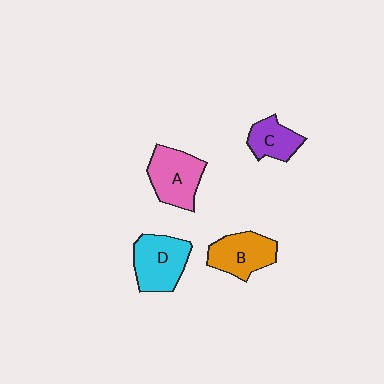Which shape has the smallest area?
Shape C (purple).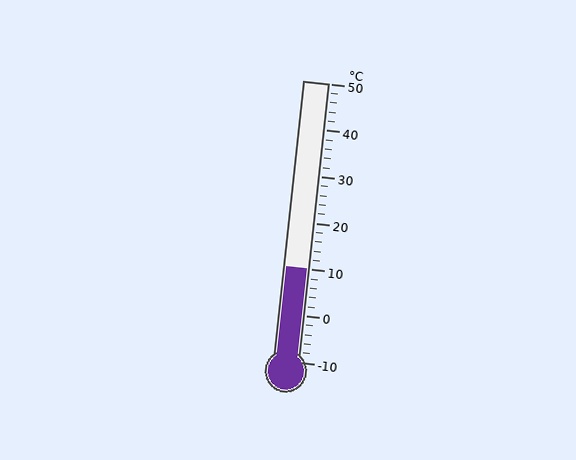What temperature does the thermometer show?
The thermometer shows approximately 10°C.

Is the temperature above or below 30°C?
The temperature is below 30°C.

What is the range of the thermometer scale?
The thermometer scale ranges from -10°C to 50°C.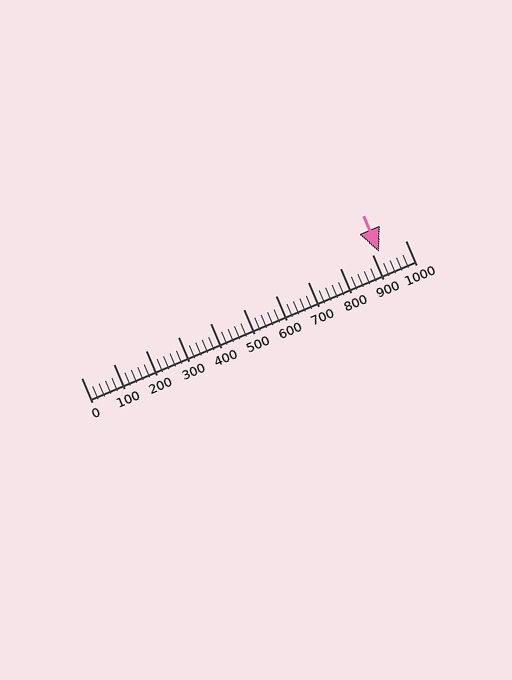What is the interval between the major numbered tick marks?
The major tick marks are spaced 100 units apart.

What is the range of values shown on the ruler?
The ruler shows values from 0 to 1000.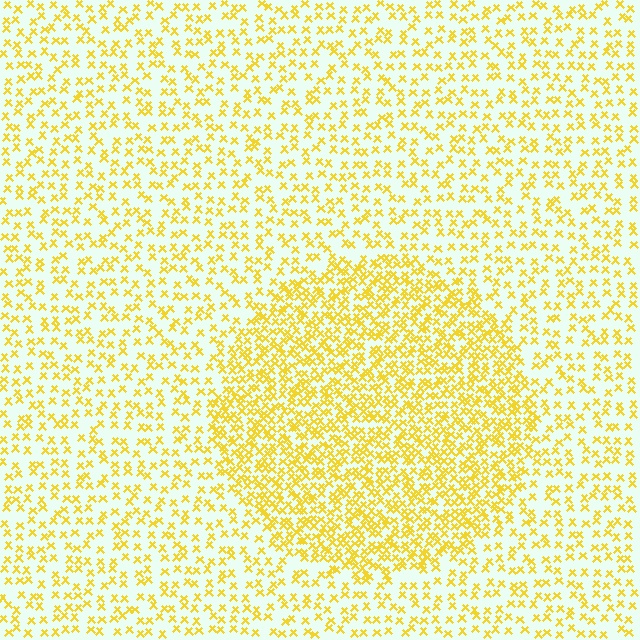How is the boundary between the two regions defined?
The boundary is defined by a change in element density (approximately 2.2x ratio). All elements are the same color, size, and shape.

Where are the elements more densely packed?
The elements are more densely packed inside the circle boundary.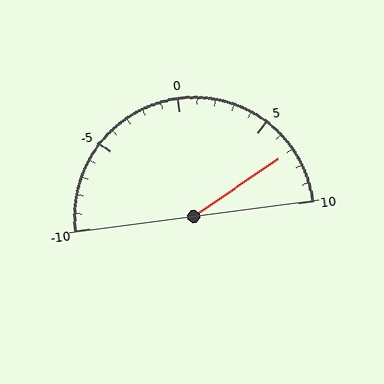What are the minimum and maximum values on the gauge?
The gauge ranges from -10 to 10.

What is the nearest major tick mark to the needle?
The nearest major tick mark is 5.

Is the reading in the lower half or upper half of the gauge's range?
The reading is in the upper half of the range (-10 to 10).